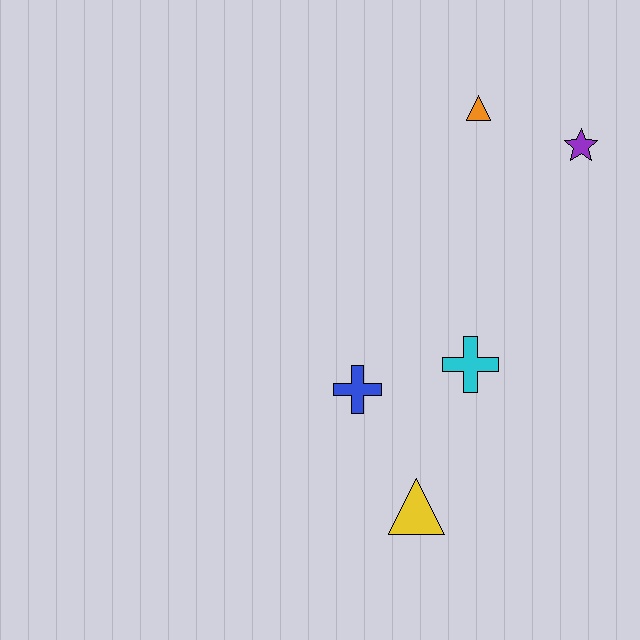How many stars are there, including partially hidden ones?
There is 1 star.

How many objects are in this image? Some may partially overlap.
There are 5 objects.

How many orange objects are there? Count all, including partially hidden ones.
There is 1 orange object.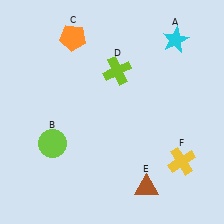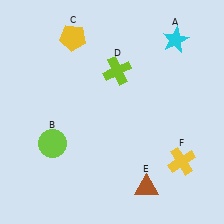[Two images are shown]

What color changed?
The pentagon (C) changed from orange in Image 1 to yellow in Image 2.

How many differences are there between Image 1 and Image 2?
There is 1 difference between the two images.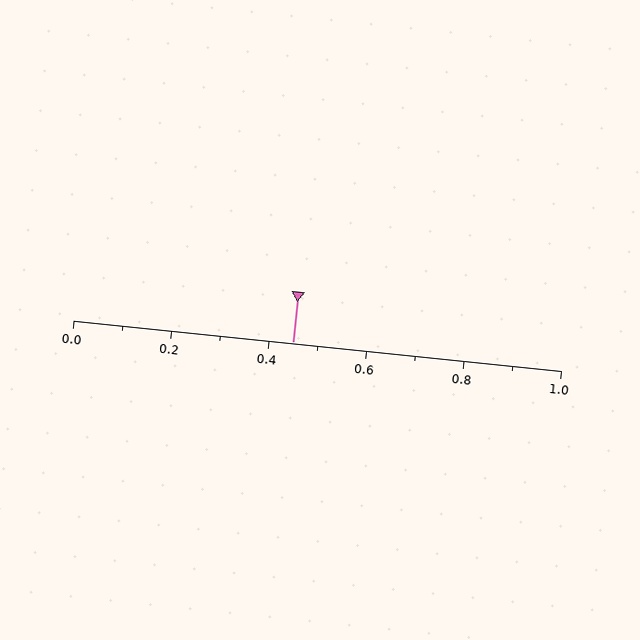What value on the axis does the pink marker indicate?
The marker indicates approximately 0.45.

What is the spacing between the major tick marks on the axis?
The major ticks are spaced 0.2 apart.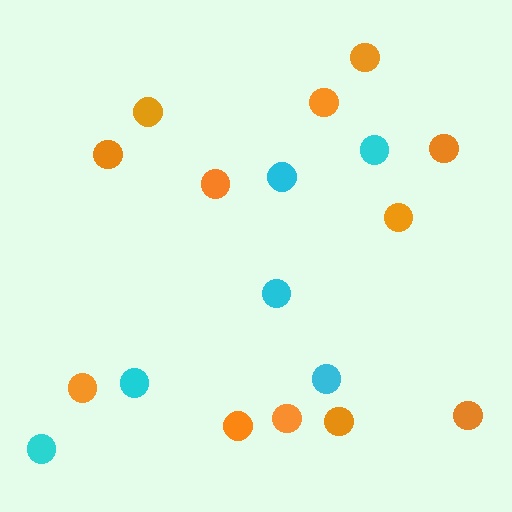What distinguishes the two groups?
There are 2 groups: one group of cyan circles (6) and one group of orange circles (12).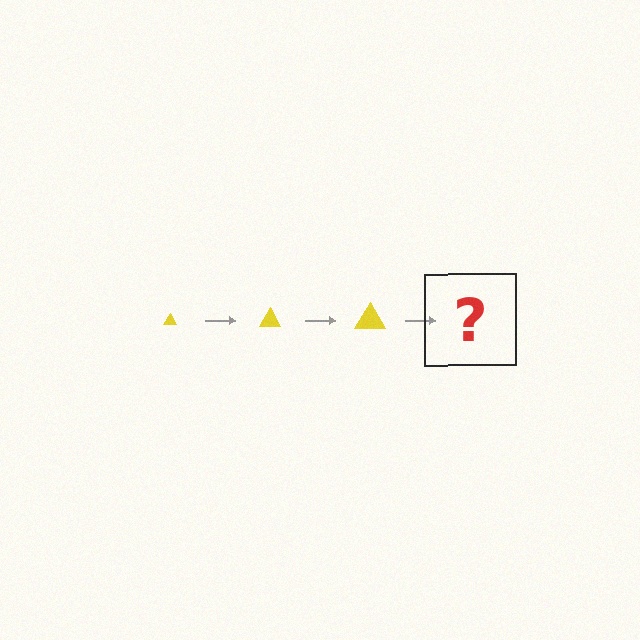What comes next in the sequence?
The next element should be a yellow triangle, larger than the previous one.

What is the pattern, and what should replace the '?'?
The pattern is that the triangle gets progressively larger each step. The '?' should be a yellow triangle, larger than the previous one.